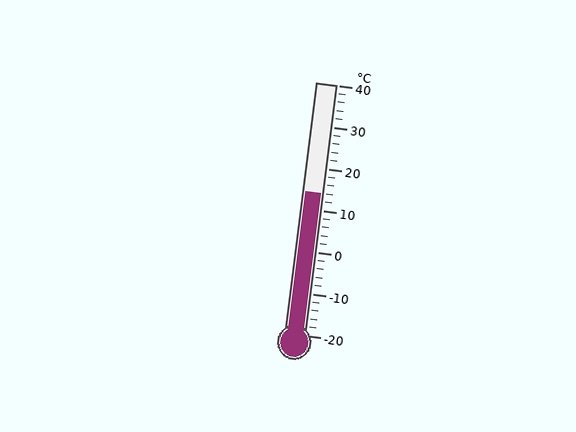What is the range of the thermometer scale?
The thermometer scale ranges from -20°C to 40°C.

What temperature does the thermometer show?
The thermometer shows approximately 14°C.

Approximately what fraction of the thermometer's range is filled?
The thermometer is filled to approximately 55% of its range.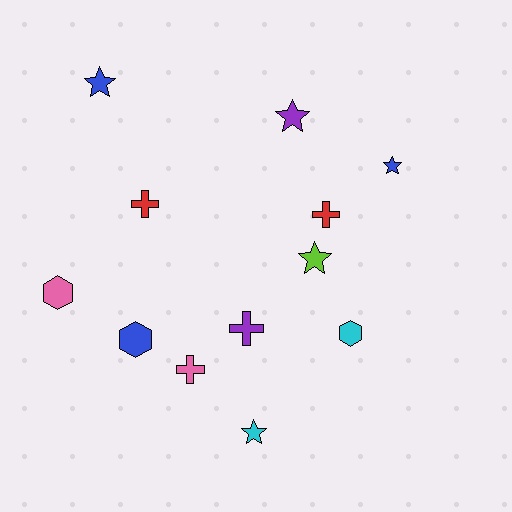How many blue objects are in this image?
There are 3 blue objects.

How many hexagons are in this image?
There are 3 hexagons.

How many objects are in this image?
There are 12 objects.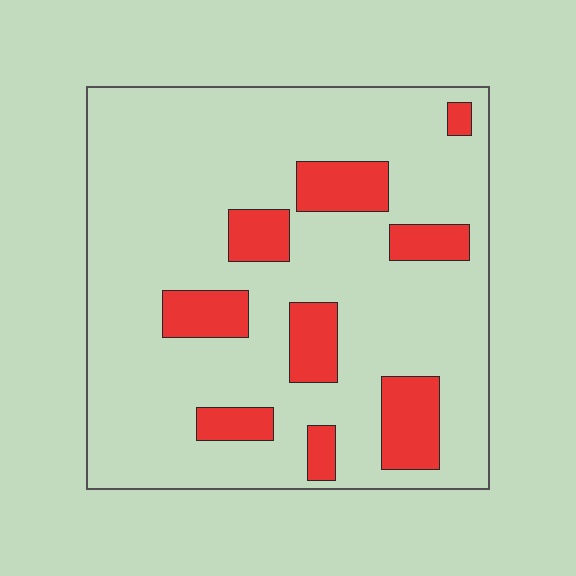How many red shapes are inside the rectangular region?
9.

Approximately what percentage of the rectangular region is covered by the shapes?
Approximately 20%.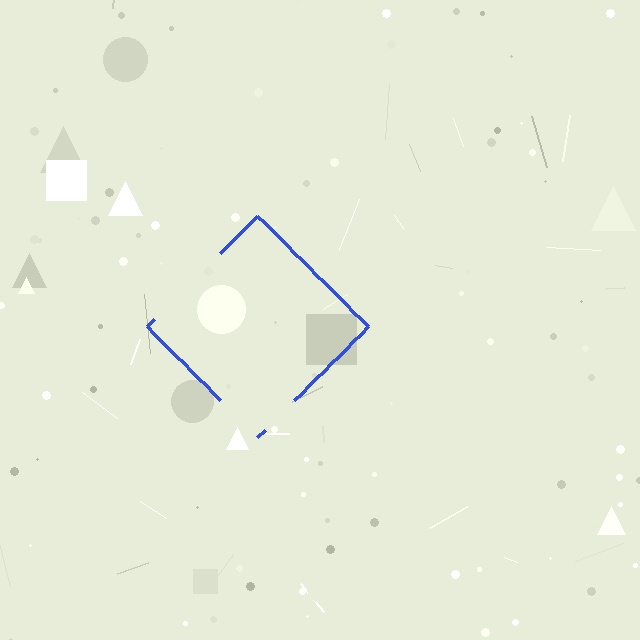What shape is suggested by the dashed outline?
The dashed outline suggests a diamond.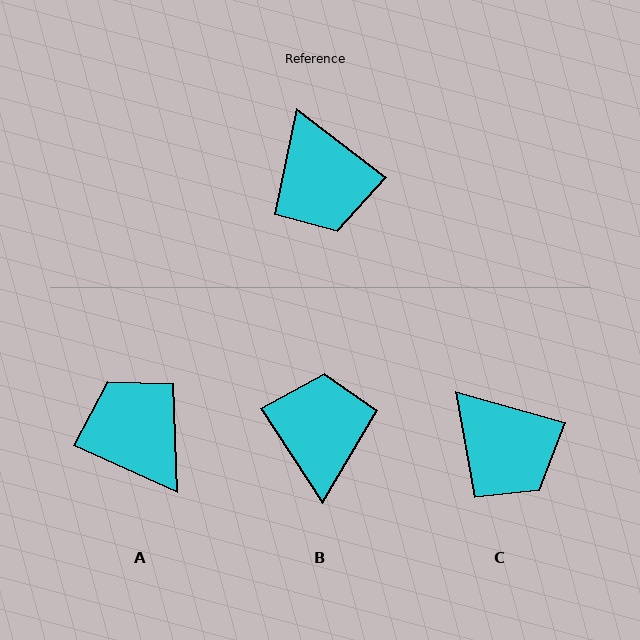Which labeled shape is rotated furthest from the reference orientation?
A, about 167 degrees away.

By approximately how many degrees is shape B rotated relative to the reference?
Approximately 161 degrees counter-clockwise.